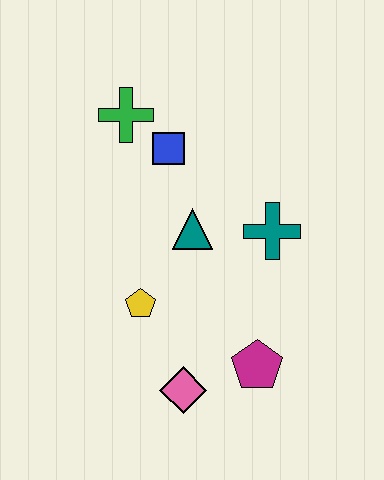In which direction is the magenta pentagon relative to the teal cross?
The magenta pentagon is below the teal cross.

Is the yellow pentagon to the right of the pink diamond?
No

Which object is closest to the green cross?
The blue square is closest to the green cross.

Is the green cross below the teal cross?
No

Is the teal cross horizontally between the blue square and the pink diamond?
No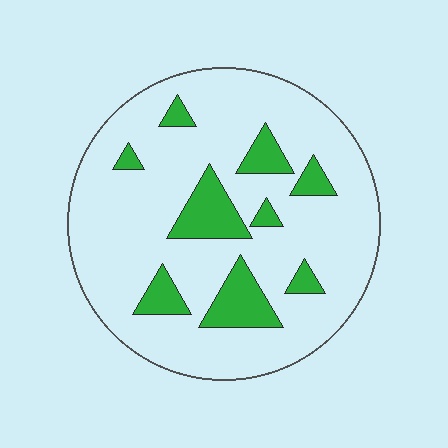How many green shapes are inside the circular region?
9.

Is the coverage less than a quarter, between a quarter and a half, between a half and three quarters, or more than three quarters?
Less than a quarter.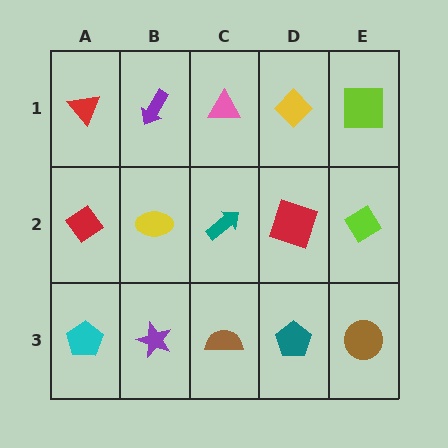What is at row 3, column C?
A brown semicircle.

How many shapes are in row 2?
5 shapes.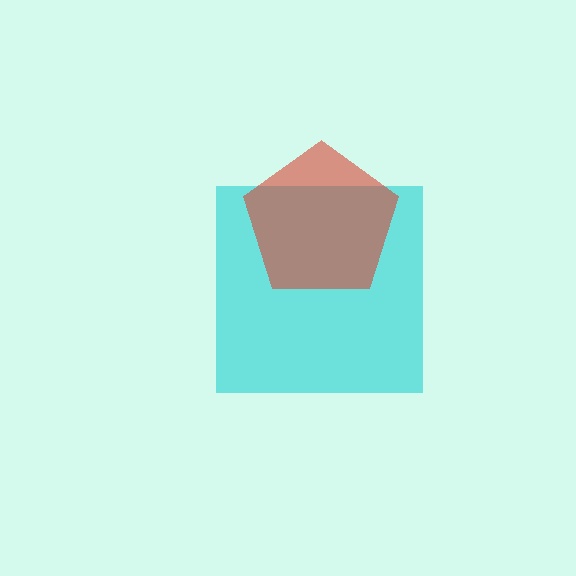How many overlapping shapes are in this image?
There are 2 overlapping shapes in the image.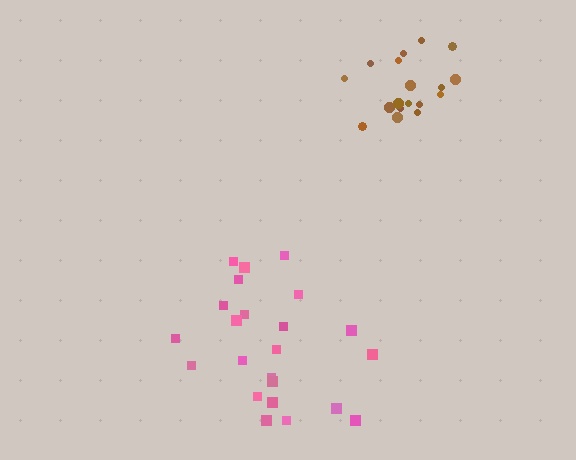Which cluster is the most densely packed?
Brown.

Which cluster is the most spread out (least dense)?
Pink.